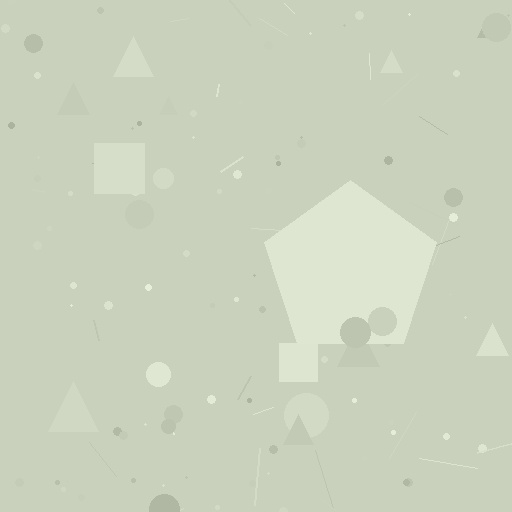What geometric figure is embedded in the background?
A pentagon is embedded in the background.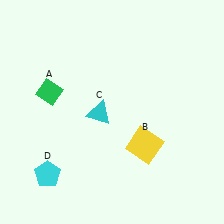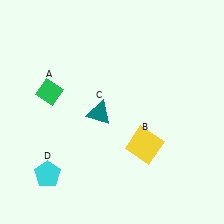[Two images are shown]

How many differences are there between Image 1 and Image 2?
There is 1 difference between the two images.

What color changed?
The triangle (C) changed from cyan in Image 1 to teal in Image 2.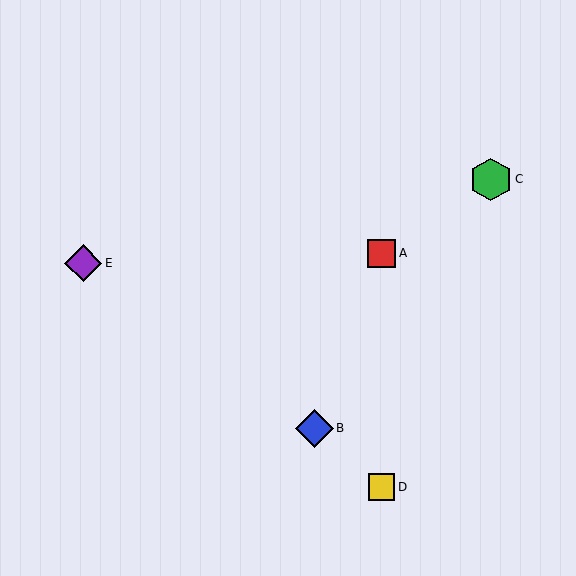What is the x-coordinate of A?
Object A is at x≈382.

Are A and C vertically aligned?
No, A is at x≈382 and C is at x≈491.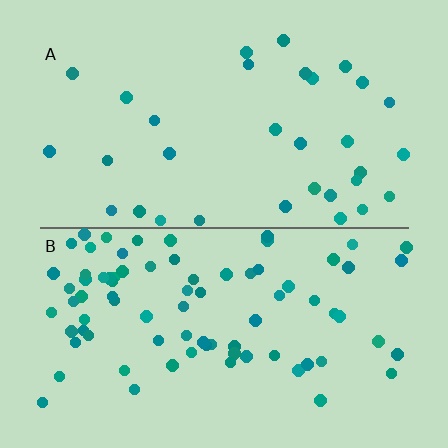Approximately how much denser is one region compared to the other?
Approximately 2.5× — region B over region A.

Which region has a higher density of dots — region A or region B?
B (the bottom).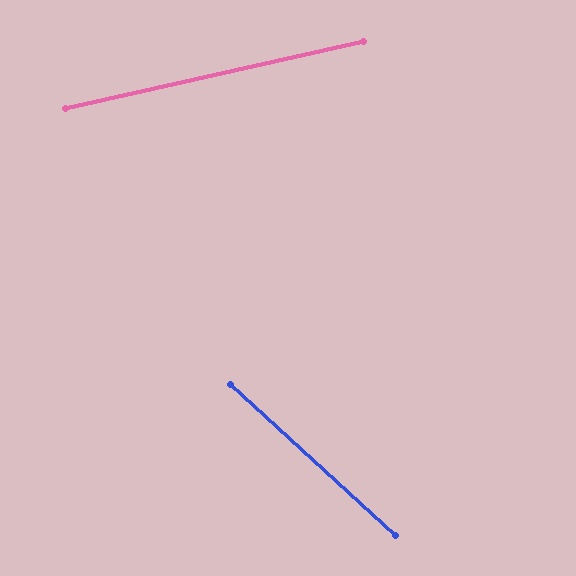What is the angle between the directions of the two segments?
Approximately 55 degrees.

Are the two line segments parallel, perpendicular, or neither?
Neither parallel nor perpendicular — they differ by about 55°.